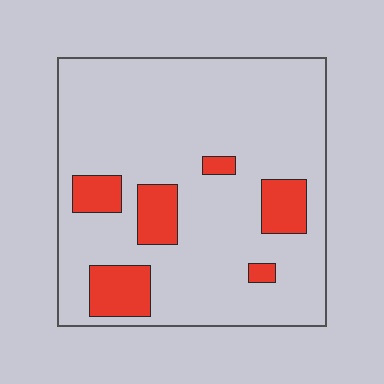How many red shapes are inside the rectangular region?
6.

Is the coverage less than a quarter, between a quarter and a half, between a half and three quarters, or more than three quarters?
Less than a quarter.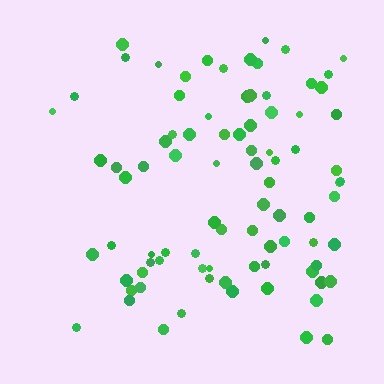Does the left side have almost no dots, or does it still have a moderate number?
Still a moderate number, just noticeably fewer than the right.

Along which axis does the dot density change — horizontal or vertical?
Horizontal.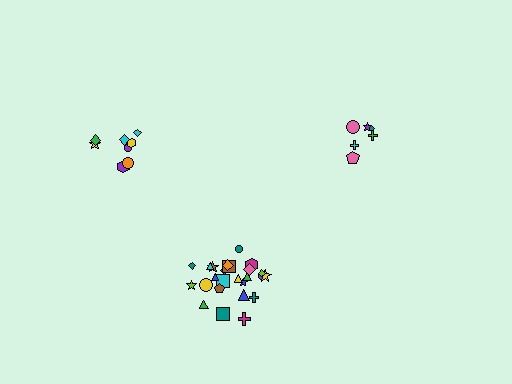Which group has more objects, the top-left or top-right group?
The top-left group.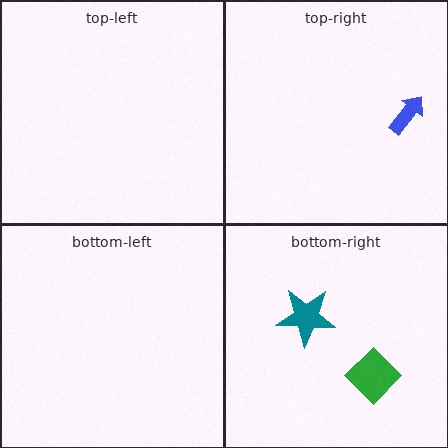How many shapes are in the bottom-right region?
2.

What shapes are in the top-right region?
The blue arrow.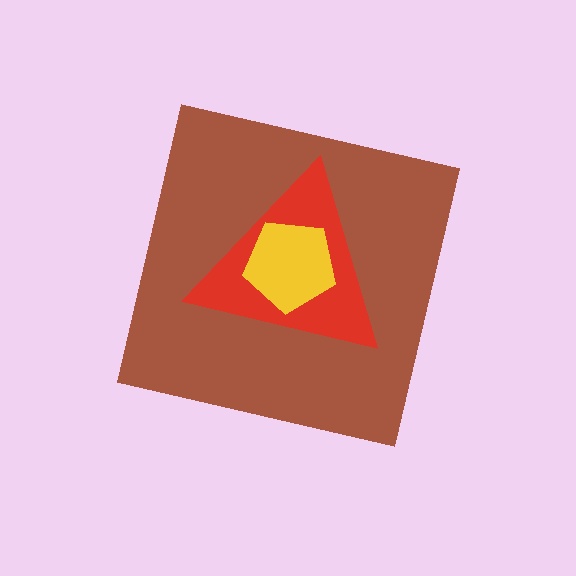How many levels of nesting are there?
3.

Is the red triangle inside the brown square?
Yes.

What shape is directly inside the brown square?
The red triangle.